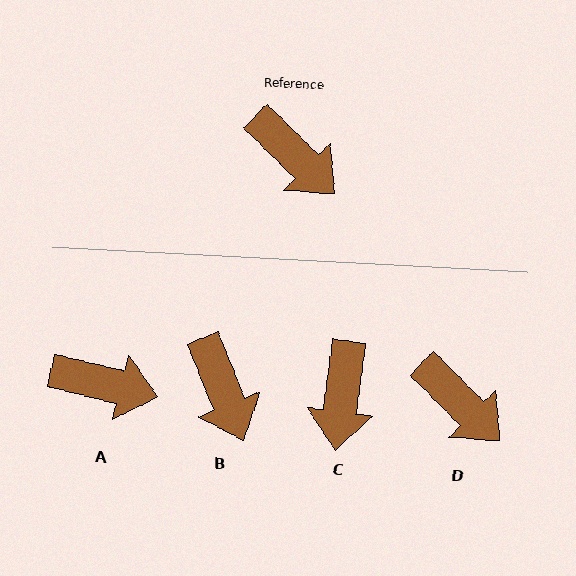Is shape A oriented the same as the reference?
No, it is off by about 31 degrees.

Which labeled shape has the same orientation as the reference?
D.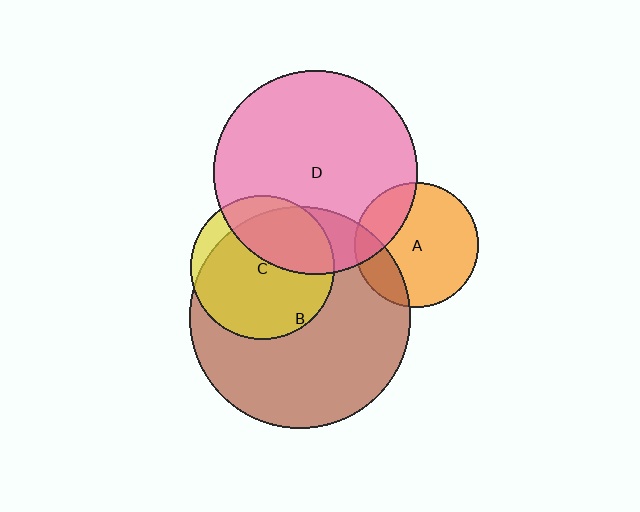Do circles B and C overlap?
Yes.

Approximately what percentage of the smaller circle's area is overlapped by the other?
Approximately 85%.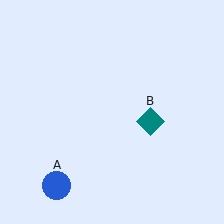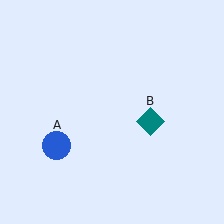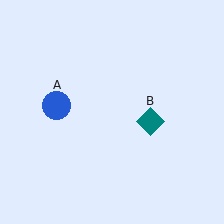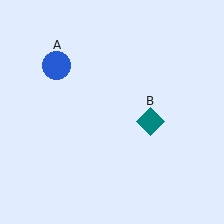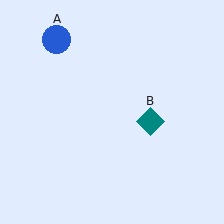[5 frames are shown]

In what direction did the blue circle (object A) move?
The blue circle (object A) moved up.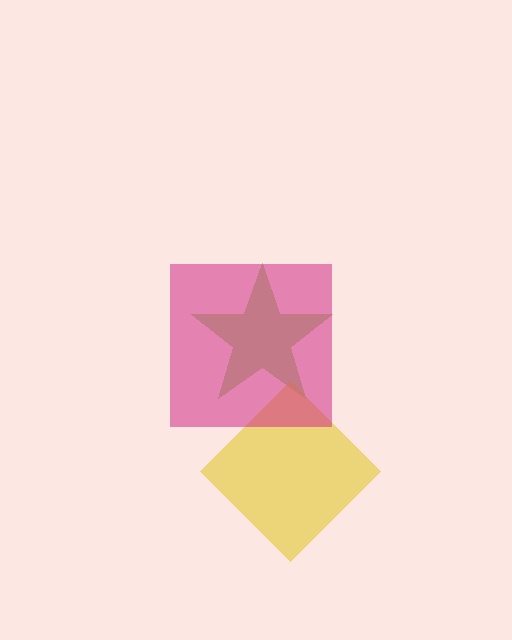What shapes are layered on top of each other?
The layered shapes are: a lime star, a yellow diamond, a magenta square.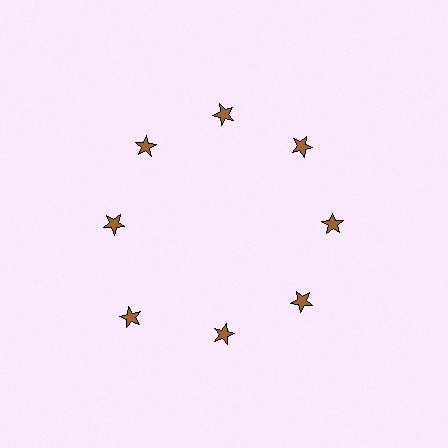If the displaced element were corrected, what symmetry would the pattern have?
It would have 8-fold rotational symmetry — the pattern would map onto itself every 45 degrees.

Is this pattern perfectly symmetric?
No. The 8 brown stars are arranged in a ring, but one element near the 8 o'clock position is pushed outward from the center, breaking the 8-fold rotational symmetry.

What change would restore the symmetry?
The symmetry would be restored by moving it inward, back onto the ring so that all 8 stars sit at equal angles and equal distance from the center.